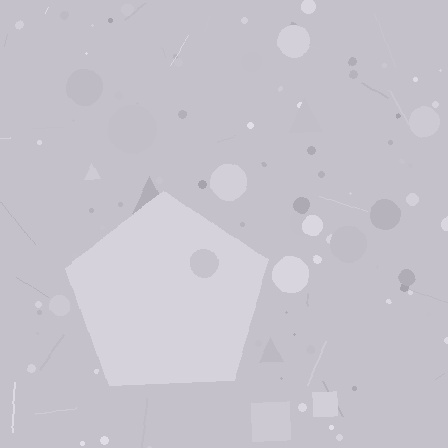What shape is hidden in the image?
A pentagon is hidden in the image.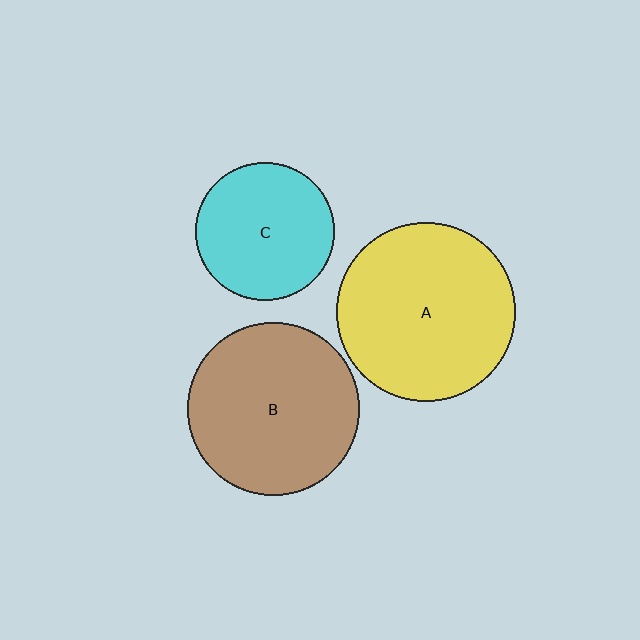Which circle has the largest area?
Circle A (yellow).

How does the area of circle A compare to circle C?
Approximately 1.7 times.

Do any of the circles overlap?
No, none of the circles overlap.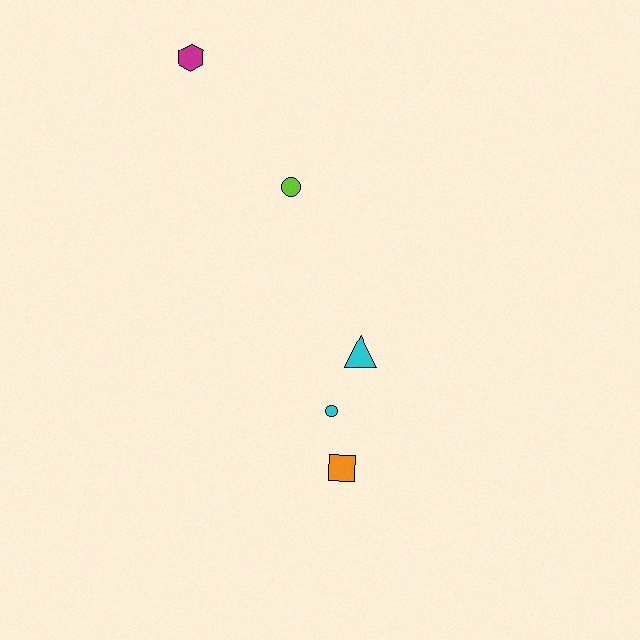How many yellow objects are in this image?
There are no yellow objects.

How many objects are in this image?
There are 5 objects.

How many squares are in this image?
There is 1 square.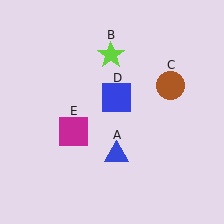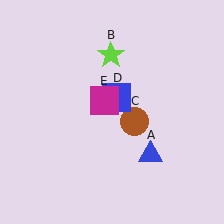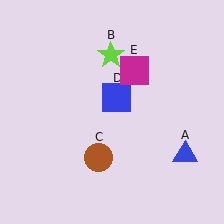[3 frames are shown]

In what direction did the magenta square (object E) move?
The magenta square (object E) moved up and to the right.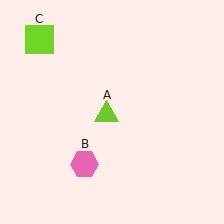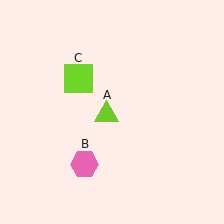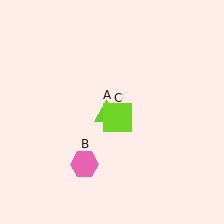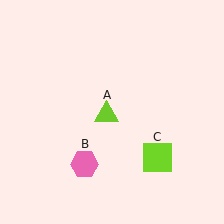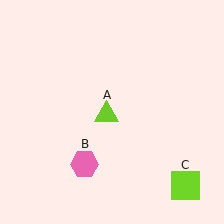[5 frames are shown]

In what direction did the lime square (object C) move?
The lime square (object C) moved down and to the right.